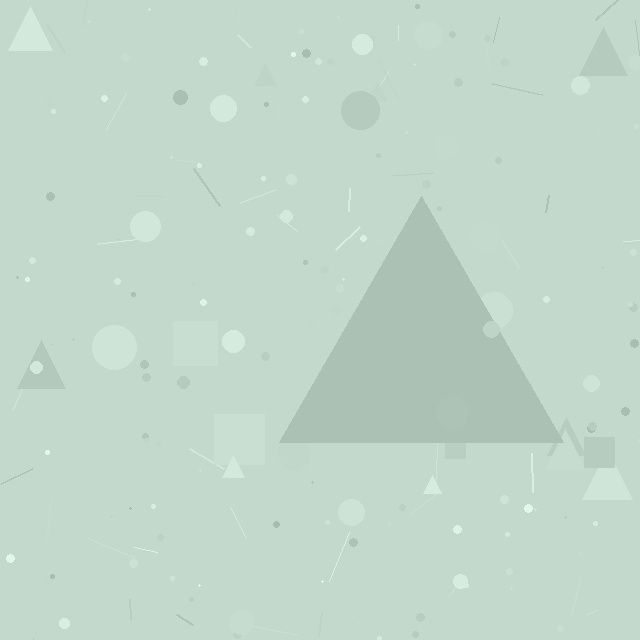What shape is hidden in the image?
A triangle is hidden in the image.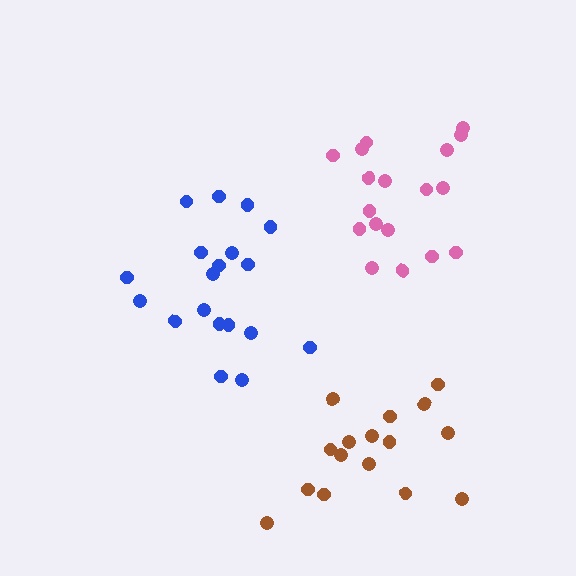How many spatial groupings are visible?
There are 3 spatial groupings.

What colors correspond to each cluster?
The clusters are colored: blue, brown, pink.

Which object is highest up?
The pink cluster is topmost.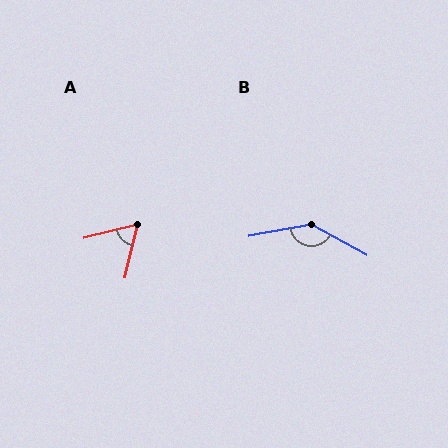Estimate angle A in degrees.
Approximately 63 degrees.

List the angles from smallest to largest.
A (63°), B (141°).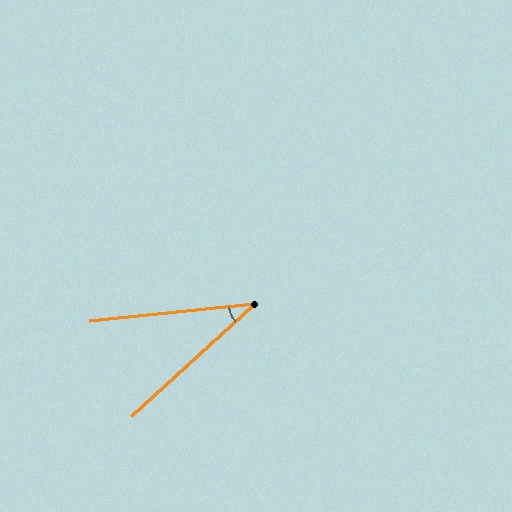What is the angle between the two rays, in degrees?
Approximately 37 degrees.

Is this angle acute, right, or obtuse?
It is acute.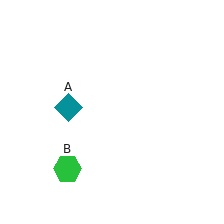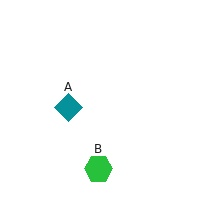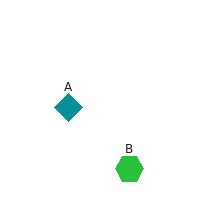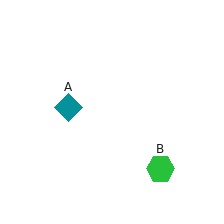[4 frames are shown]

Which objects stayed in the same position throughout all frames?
Teal diamond (object A) remained stationary.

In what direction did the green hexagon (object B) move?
The green hexagon (object B) moved right.